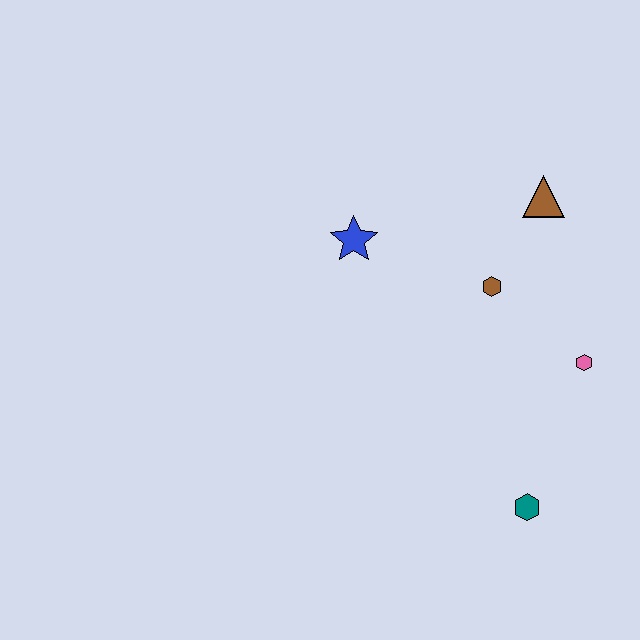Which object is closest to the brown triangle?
The brown hexagon is closest to the brown triangle.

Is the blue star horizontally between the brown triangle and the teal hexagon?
No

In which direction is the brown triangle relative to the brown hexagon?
The brown triangle is above the brown hexagon.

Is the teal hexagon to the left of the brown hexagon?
No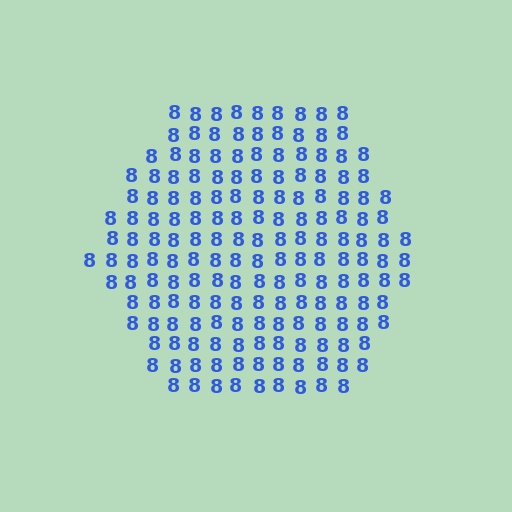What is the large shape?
The large shape is a hexagon.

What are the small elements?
The small elements are digit 8's.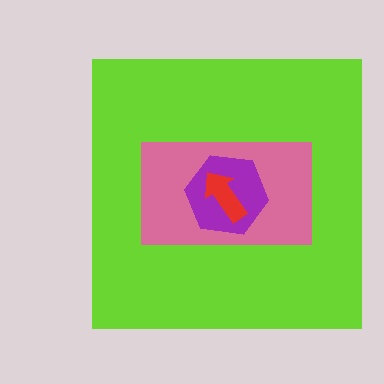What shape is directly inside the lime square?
The pink rectangle.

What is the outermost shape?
The lime square.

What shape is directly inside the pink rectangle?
The purple hexagon.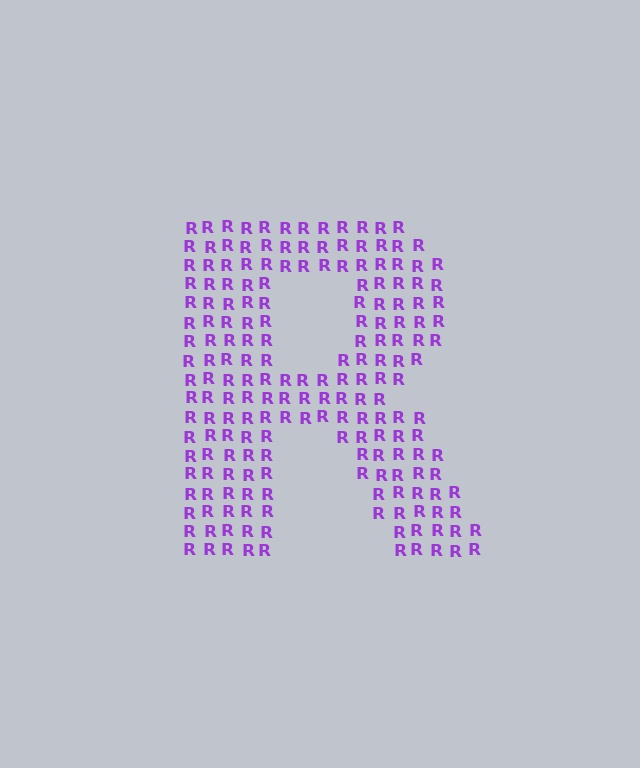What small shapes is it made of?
It is made of small letter R's.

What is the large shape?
The large shape is the letter R.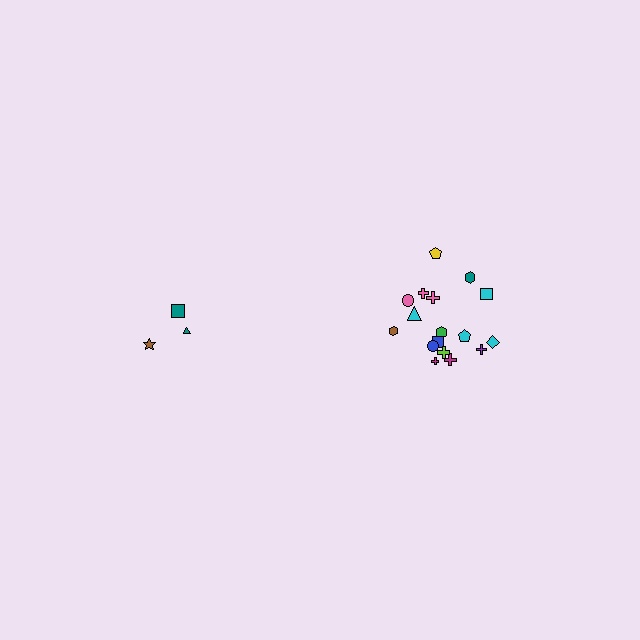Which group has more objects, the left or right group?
The right group.